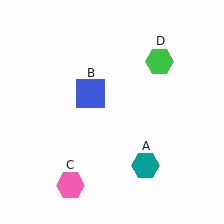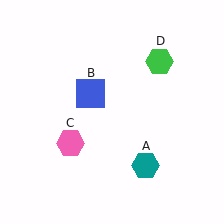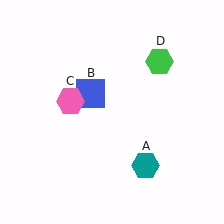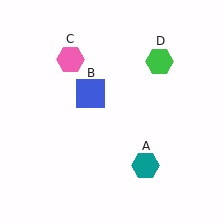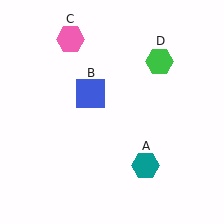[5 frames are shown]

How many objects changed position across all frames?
1 object changed position: pink hexagon (object C).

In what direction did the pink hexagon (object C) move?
The pink hexagon (object C) moved up.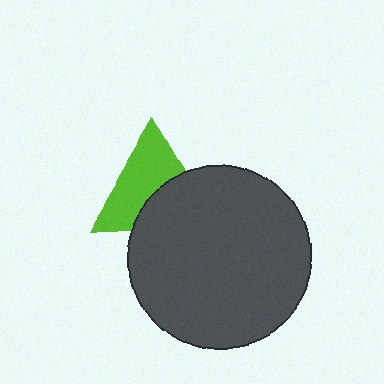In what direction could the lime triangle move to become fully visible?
The lime triangle could move up. That would shift it out from behind the dark gray circle entirely.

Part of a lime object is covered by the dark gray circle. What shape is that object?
It is a triangle.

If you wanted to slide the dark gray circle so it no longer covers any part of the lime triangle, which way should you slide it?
Slide it down — that is the most direct way to separate the two shapes.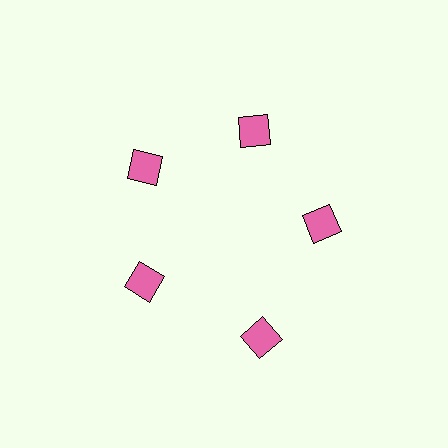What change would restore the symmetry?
The symmetry would be restored by moving it inward, back onto the ring so that all 5 squares sit at equal angles and equal distance from the center.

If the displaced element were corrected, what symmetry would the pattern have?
It would have 5-fold rotational symmetry — the pattern would map onto itself every 72 degrees.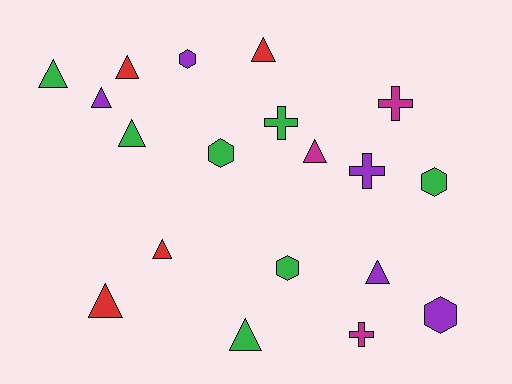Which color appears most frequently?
Green, with 7 objects.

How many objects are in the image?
There are 19 objects.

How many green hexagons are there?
There are 3 green hexagons.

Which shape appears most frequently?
Triangle, with 10 objects.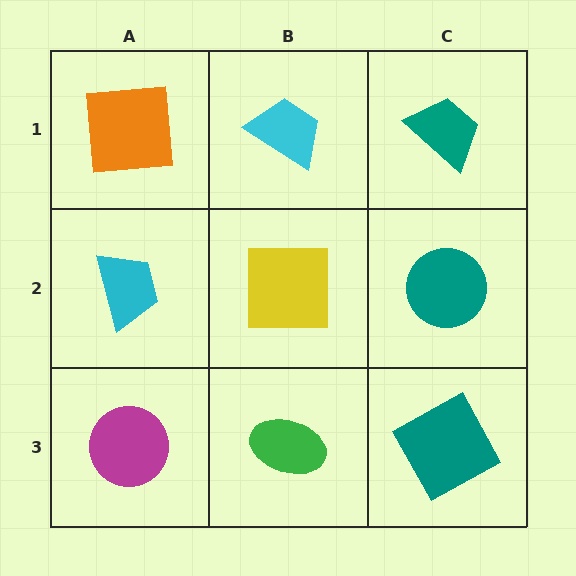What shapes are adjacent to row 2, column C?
A teal trapezoid (row 1, column C), a teal square (row 3, column C), a yellow square (row 2, column B).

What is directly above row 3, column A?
A cyan trapezoid.